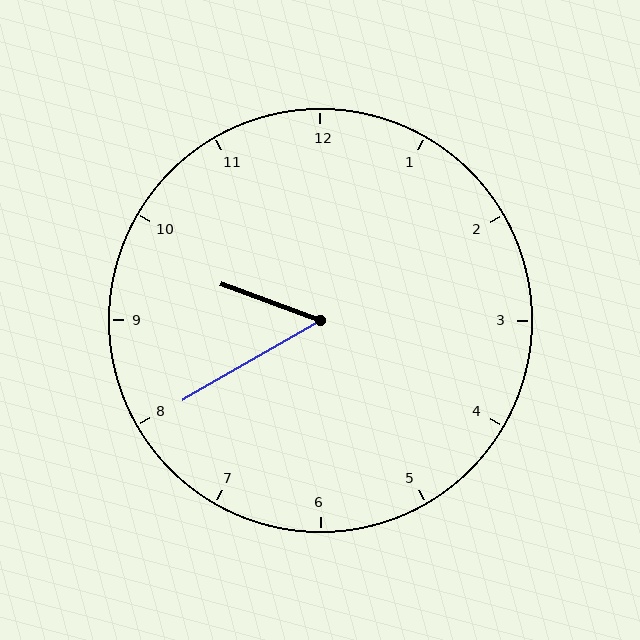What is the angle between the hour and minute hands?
Approximately 50 degrees.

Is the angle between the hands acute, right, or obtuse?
It is acute.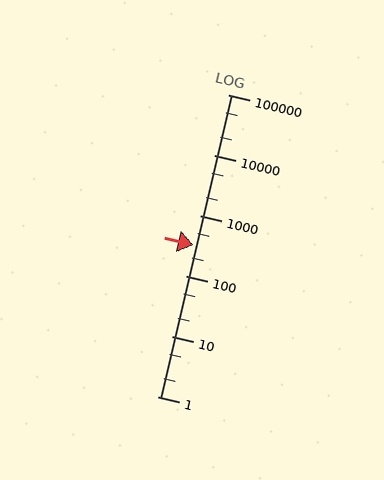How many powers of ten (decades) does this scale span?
The scale spans 5 decades, from 1 to 100000.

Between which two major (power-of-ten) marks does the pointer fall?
The pointer is between 100 and 1000.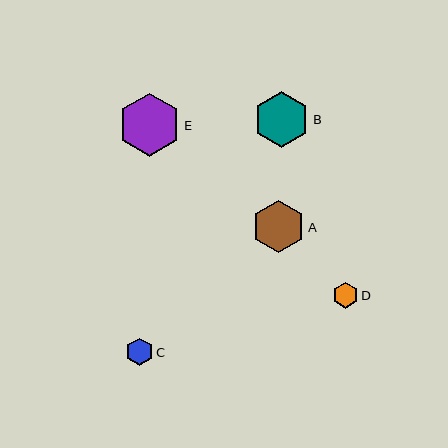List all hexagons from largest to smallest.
From largest to smallest: E, B, A, C, D.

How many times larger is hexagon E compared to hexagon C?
Hexagon E is approximately 2.3 times the size of hexagon C.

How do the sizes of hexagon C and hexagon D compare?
Hexagon C and hexagon D are approximately the same size.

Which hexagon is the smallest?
Hexagon D is the smallest with a size of approximately 26 pixels.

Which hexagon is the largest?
Hexagon E is the largest with a size of approximately 63 pixels.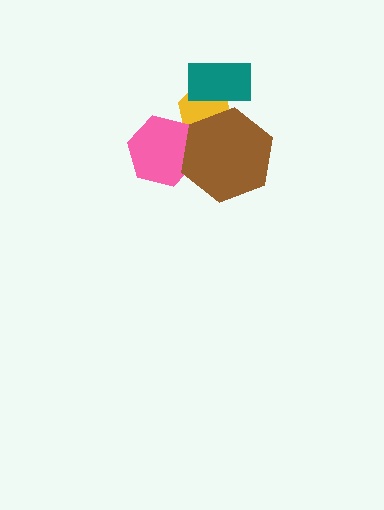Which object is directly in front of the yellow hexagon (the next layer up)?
The brown hexagon is directly in front of the yellow hexagon.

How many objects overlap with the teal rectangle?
1 object overlaps with the teal rectangle.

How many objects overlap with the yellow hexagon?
2 objects overlap with the yellow hexagon.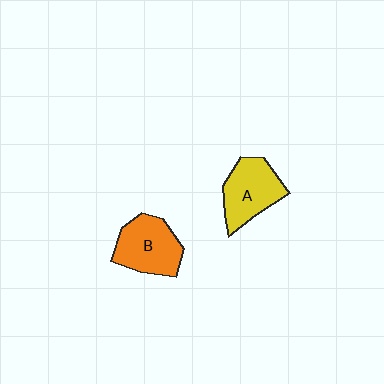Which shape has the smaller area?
Shape A (yellow).